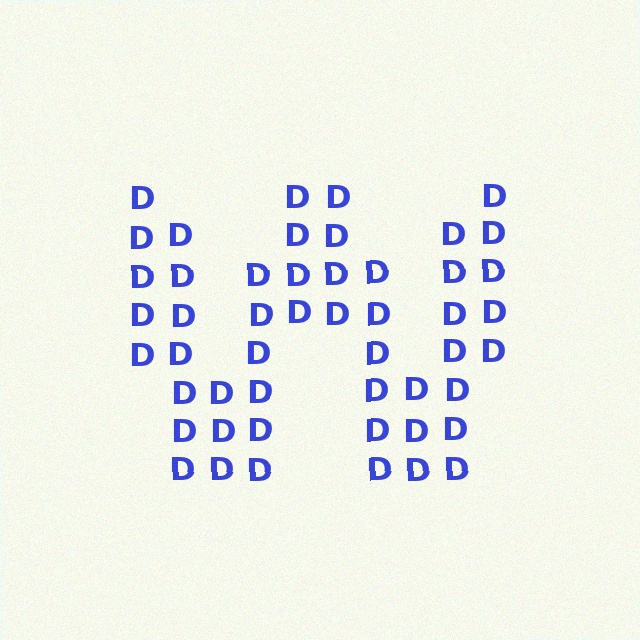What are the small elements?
The small elements are letter D's.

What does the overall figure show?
The overall figure shows the letter W.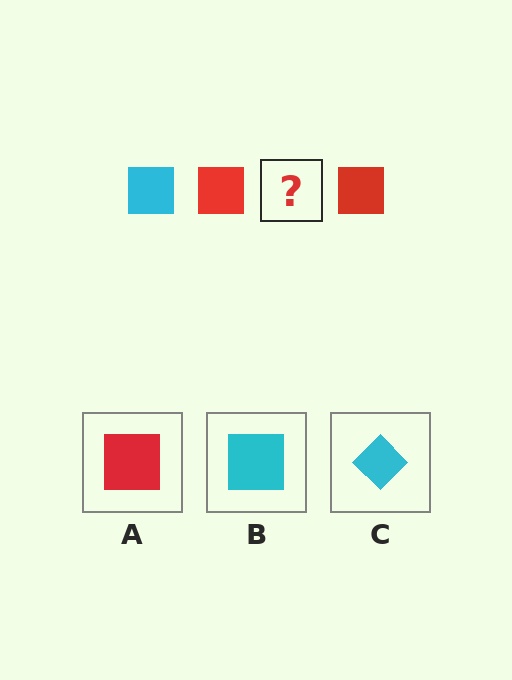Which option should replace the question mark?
Option B.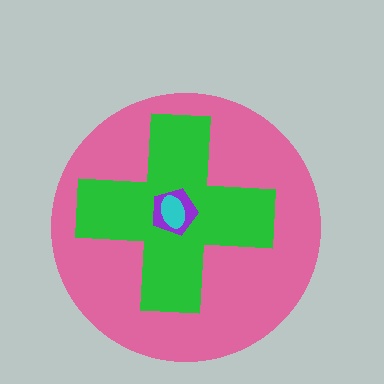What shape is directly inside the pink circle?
The green cross.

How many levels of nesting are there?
4.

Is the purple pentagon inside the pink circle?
Yes.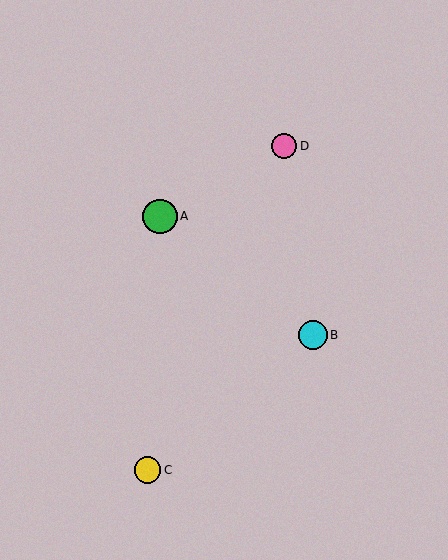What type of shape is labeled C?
Shape C is a yellow circle.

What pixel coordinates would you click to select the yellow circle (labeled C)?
Click at (147, 470) to select the yellow circle C.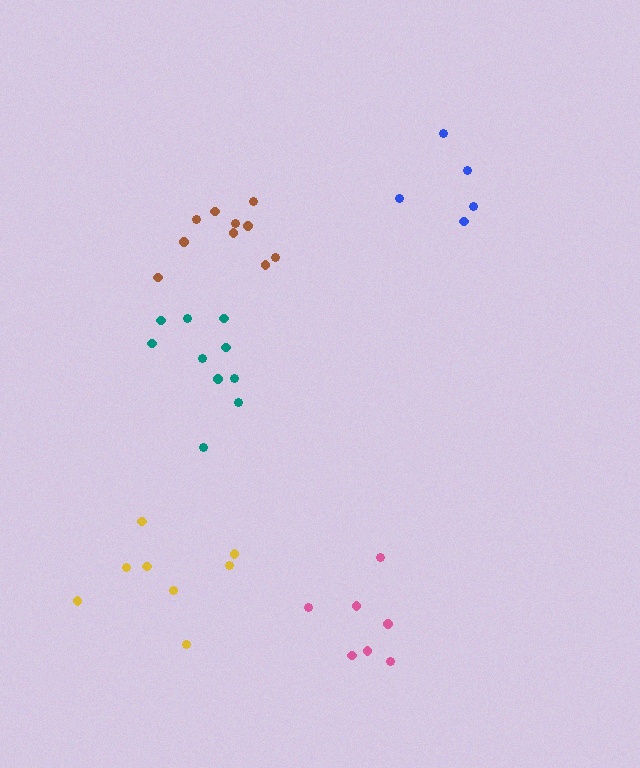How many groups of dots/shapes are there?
There are 5 groups.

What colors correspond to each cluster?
The clusters are colored: brown, blue, teal, yellow, pink.